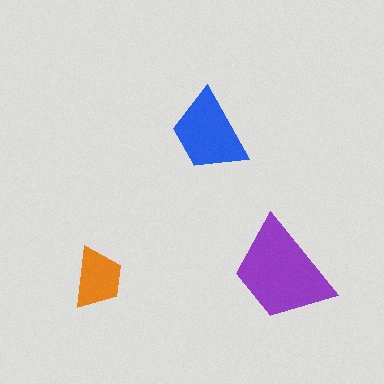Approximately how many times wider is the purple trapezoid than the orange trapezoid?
About 1.5 times wider.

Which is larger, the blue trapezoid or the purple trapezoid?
The purple one.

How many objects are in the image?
There are 3 objects in the image.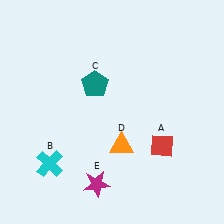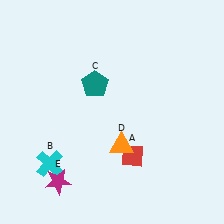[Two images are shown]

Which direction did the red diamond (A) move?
The red diamond (A) moved left.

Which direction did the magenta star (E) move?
The magenta star (E) moved left.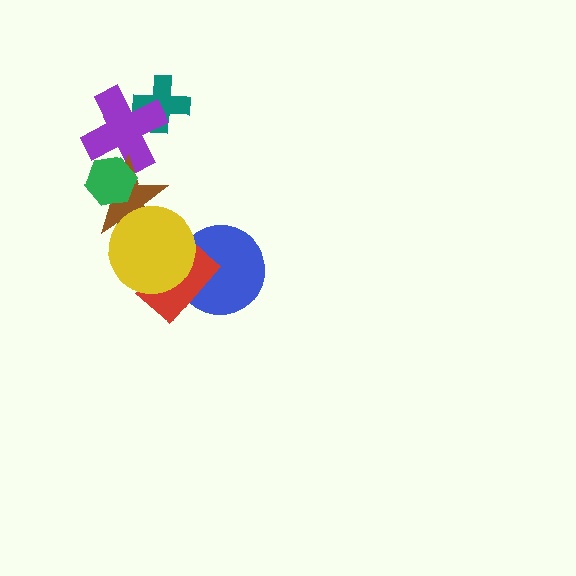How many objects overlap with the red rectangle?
2 objects overlap with the red rectangle.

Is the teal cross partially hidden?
Yes, it is partially covered by another shape.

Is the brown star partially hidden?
Yes, it is partially covered by another shape.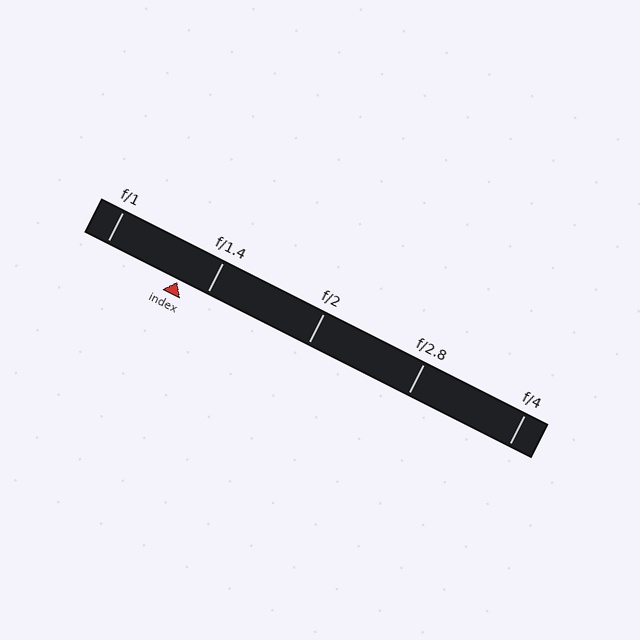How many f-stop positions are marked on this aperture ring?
There are 5 f-stop positions marked.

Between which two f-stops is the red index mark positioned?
The index mark is between f/1 and f/1.4.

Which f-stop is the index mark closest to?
The index mark is closest to f/1.4.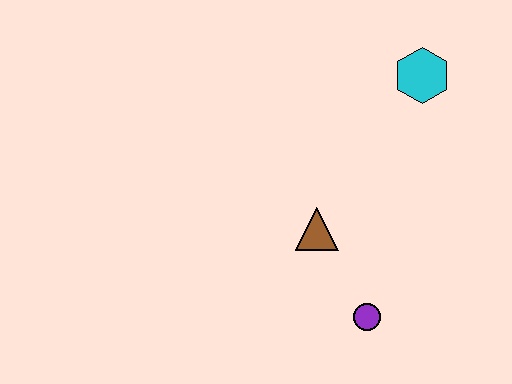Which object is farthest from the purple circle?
The cyan hexagon is farthest from the purple circle.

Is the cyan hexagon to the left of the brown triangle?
No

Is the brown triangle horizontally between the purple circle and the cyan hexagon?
No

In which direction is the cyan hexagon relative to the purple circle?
The cyan hexagon is above the purple circle.